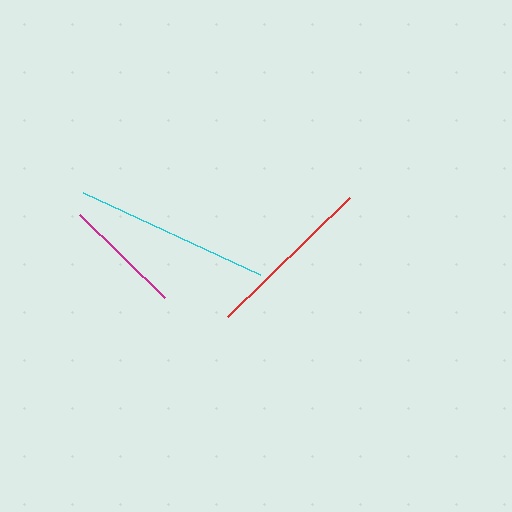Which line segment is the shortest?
The magenta line is the shortest at approximately 118 pixels.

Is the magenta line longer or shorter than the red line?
The red line is longer than the magenta line.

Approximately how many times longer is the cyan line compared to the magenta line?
The cyan line is approximately 1.7 times the length of the magenta line.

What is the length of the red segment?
The red segment is approximately 170 pixels long.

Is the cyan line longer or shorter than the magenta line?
The cyan line is longer than the magenta line.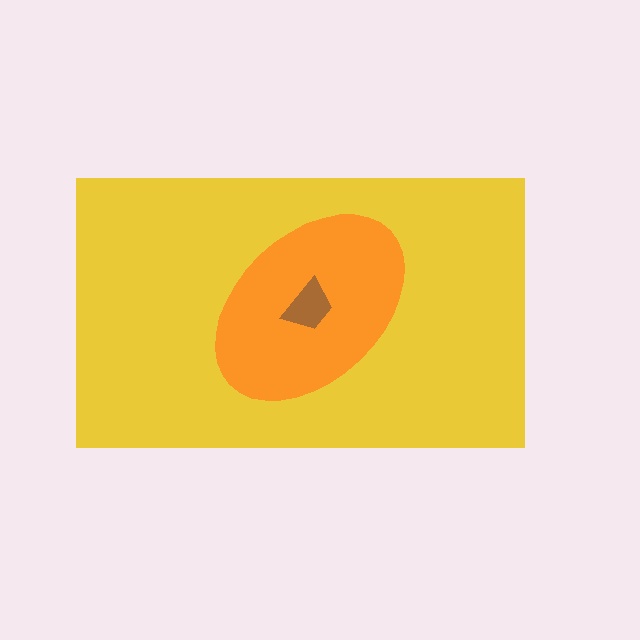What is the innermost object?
The brown trapezoid.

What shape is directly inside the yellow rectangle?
The orange ellipse.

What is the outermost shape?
The yellow rectangle.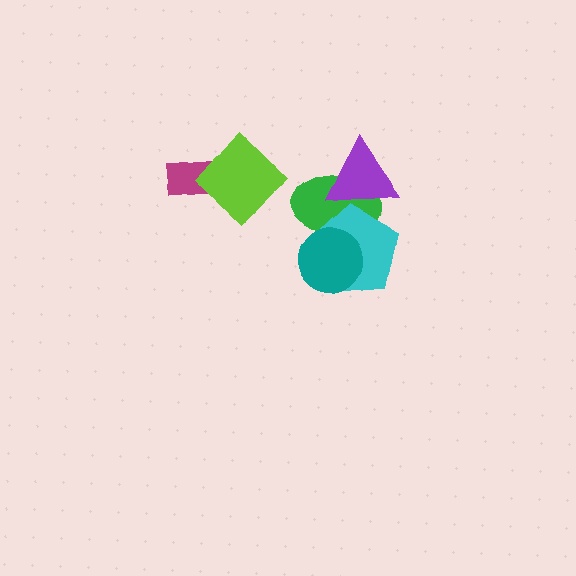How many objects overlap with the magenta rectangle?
1 object overlaps with the magenta rectangle.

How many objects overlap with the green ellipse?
3 objects overlap with the green ellipse.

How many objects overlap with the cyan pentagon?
3 objects overlap with the cyan pentagon.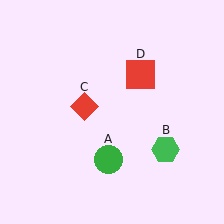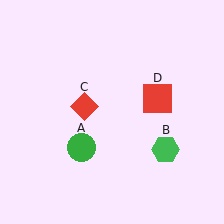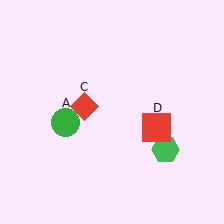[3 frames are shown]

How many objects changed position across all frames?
2 objects changed position: green circle (object A), red square (object D).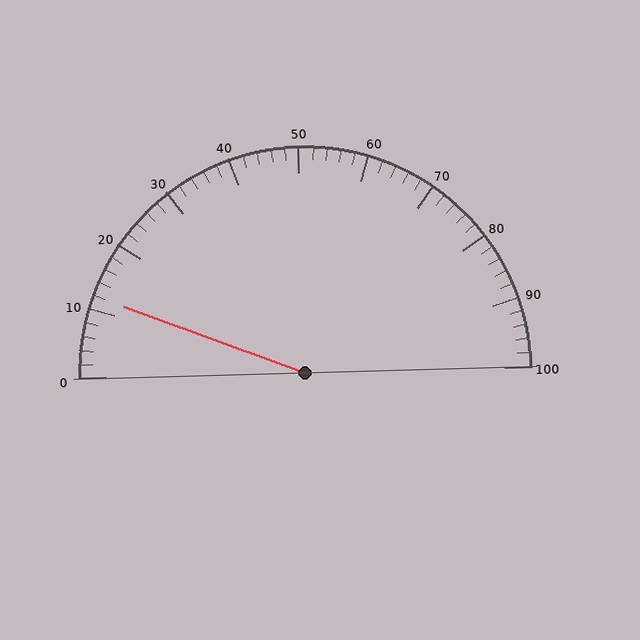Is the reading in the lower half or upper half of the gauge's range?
The reading is in the lower half of the range (0 to 100).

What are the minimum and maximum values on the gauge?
The gauge ranges from 0 to 100.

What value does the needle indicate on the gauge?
The needle indicates approximately 12.